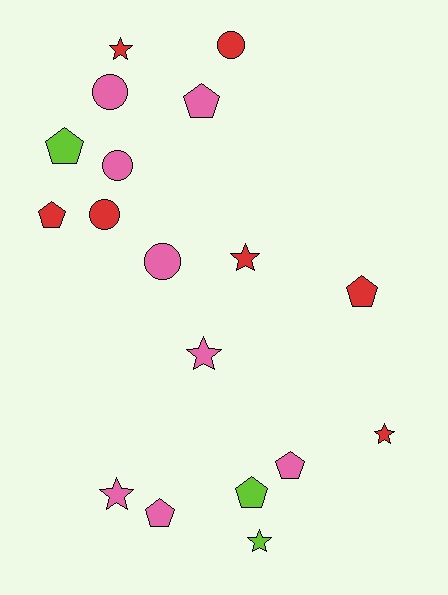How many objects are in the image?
There are 18 objects.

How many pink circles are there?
There are 3 pink circles.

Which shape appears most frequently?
Pentagon, with 7 objects.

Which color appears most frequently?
Pink, with 8 objects.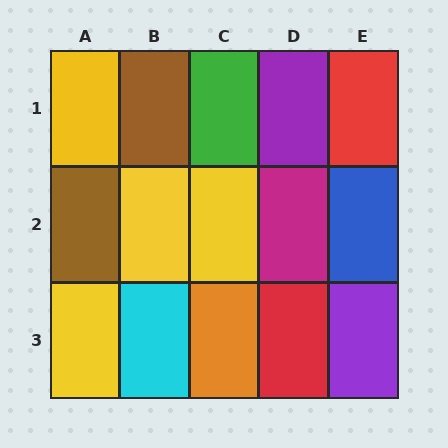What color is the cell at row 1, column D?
Purple.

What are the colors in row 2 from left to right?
Brown, yellow, yellow, magenta, blue.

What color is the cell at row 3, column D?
Red.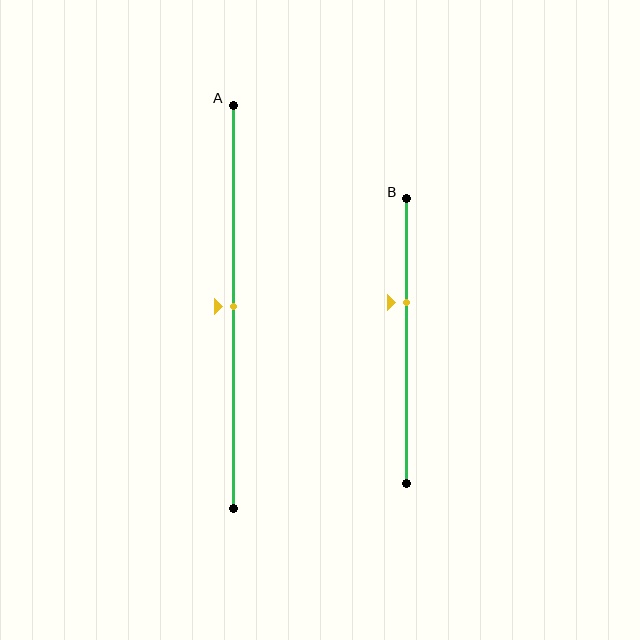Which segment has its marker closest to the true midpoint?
Segment A has its marker closest to the true midpoint.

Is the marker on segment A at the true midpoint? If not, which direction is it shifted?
Yes, the marker on segment A is at the true midpoint.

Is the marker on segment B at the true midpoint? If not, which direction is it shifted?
No, the marker on segment B is shifted upward by about 14% of the segment length.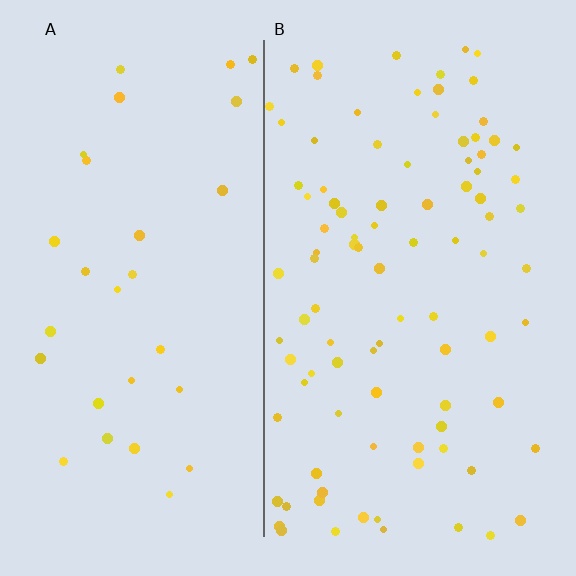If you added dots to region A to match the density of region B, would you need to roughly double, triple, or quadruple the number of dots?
Approximately triple.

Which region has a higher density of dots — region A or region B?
B (the right).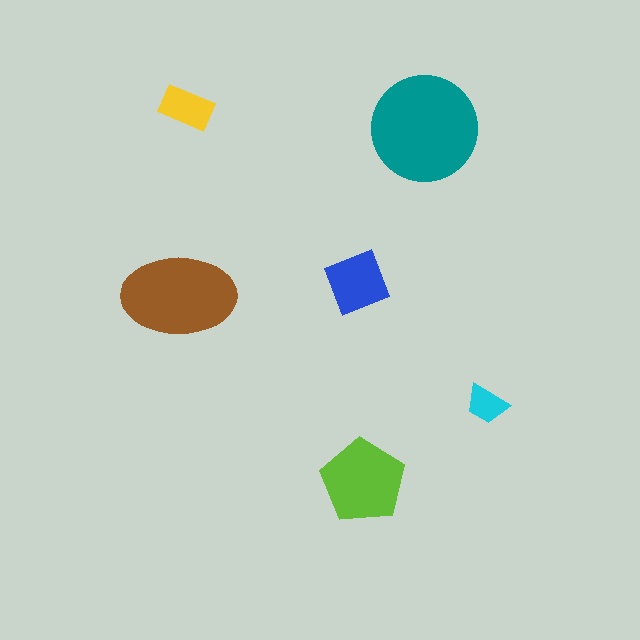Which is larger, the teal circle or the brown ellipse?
The teal circle.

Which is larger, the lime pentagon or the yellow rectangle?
The lime pentagon.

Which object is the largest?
The teal circle.